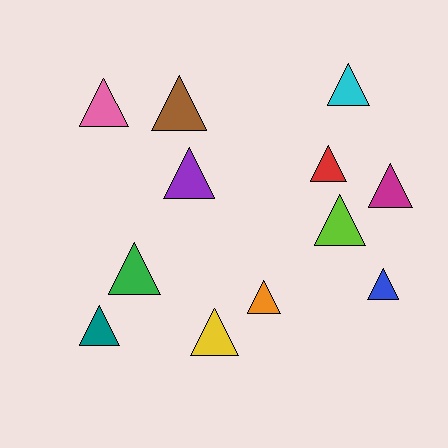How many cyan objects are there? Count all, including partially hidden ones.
There is 1 cyan object.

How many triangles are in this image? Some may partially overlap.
There are 12 triangles.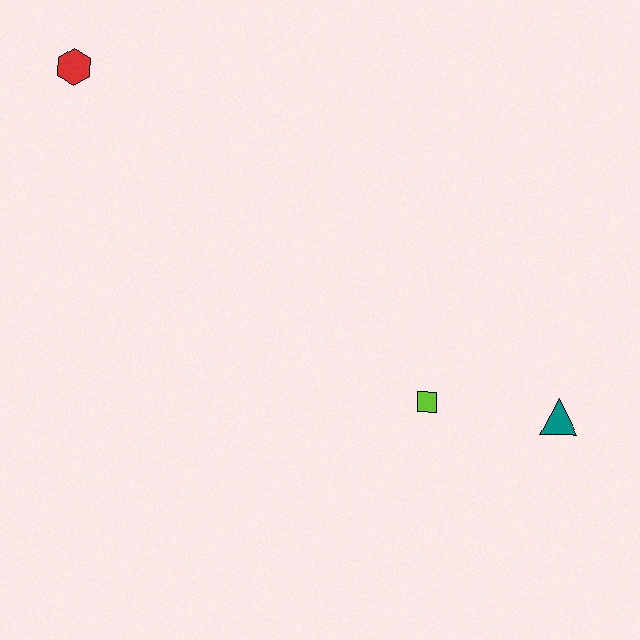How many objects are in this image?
There are 3 objects.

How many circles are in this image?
There are no circles.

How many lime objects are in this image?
There is 1 lime object.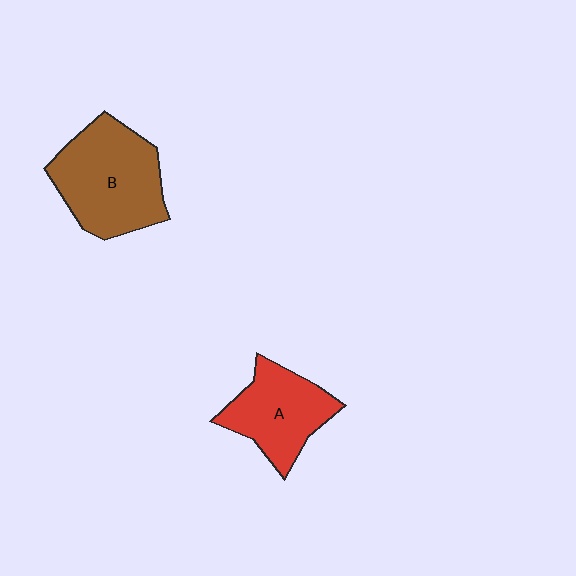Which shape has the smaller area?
Shape A (red).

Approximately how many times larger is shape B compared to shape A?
Approximately 1.4 times.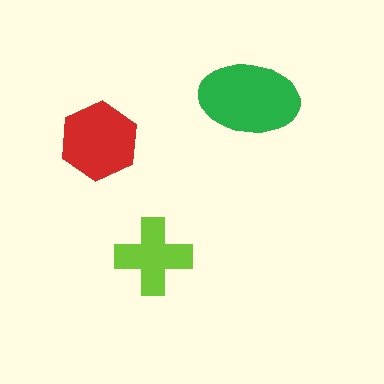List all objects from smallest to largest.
The lime cross, the red hexagon, the green ellipse.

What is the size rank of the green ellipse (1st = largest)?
1st.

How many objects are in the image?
There are 3 objects in the image.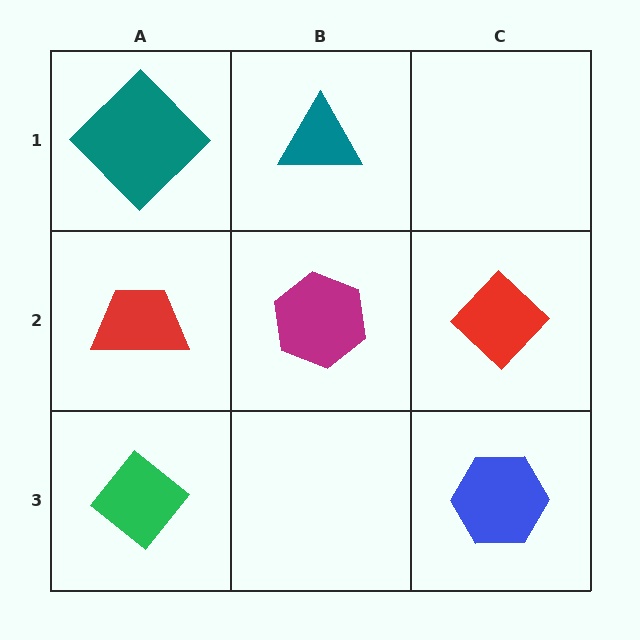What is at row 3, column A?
A green diamond.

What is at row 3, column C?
A blue hexagon.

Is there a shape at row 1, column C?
No, that cell is empty.